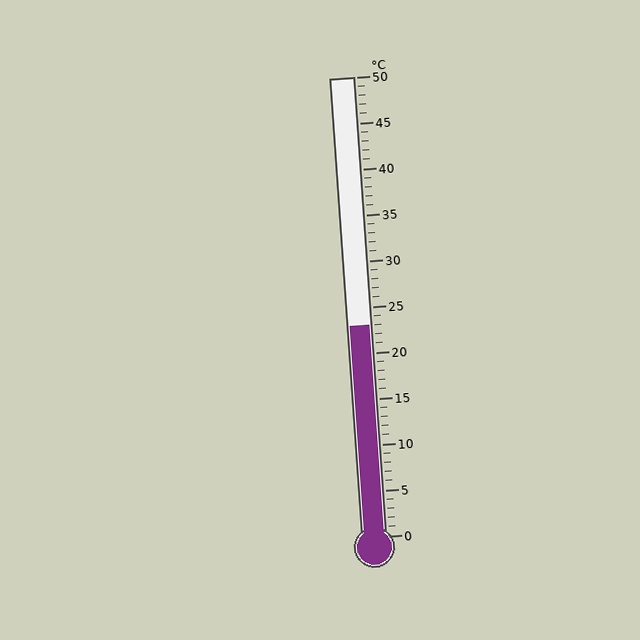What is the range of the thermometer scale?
The thermometer scale ranges from 0°C to 50°C.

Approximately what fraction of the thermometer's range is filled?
The thermometer is filled to approximately 45% of its range.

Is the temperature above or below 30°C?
The temperature is below 30°C.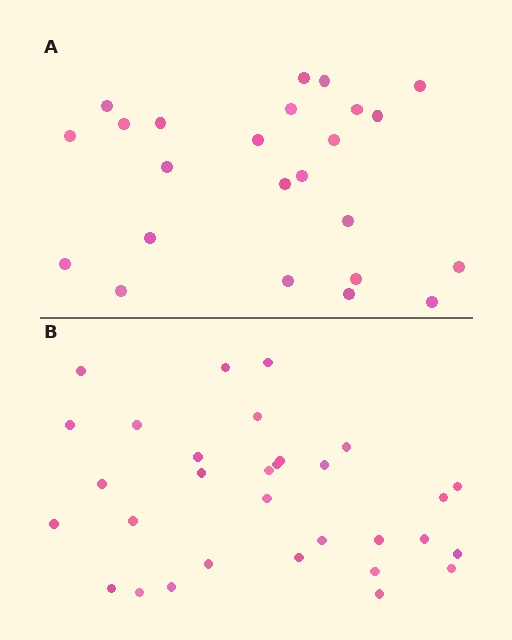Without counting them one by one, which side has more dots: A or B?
Region B (the bottom region) has more dots.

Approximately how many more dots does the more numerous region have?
Region B has roughly 8 or so more dots than region A.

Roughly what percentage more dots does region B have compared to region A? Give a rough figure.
About 30% more.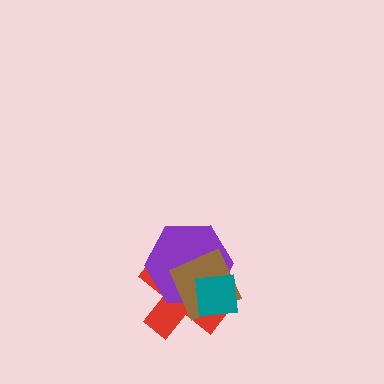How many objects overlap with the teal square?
3 objects overlap with the teal square.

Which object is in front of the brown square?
The teal square is in front of the brown square.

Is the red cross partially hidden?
Yes, it is partially covered by another shape.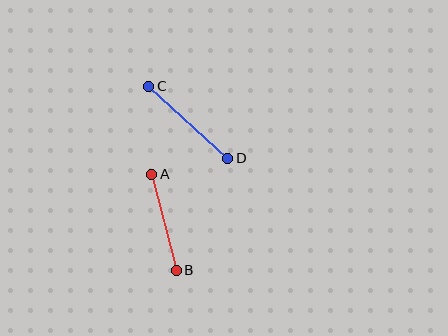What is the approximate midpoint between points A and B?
The midpoint is at approximately (164, 222) pixels.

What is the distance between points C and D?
The distance is approximately 107 pixels.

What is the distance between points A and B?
The distance is approximately 99 pixels.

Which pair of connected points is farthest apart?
Points C and D are farthest apart.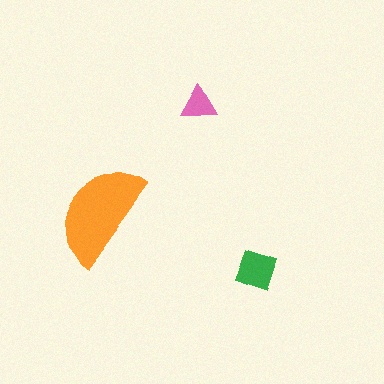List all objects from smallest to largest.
The pink triangle, the green square, the orange semicircle.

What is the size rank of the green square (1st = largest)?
2nd.